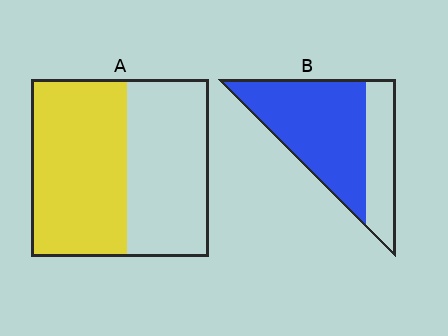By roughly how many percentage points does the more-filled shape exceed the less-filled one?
By roughly 15 percentage points (B over A).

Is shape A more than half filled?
Roughly half.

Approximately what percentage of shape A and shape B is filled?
A is approximately 55% and B is approximately 70%.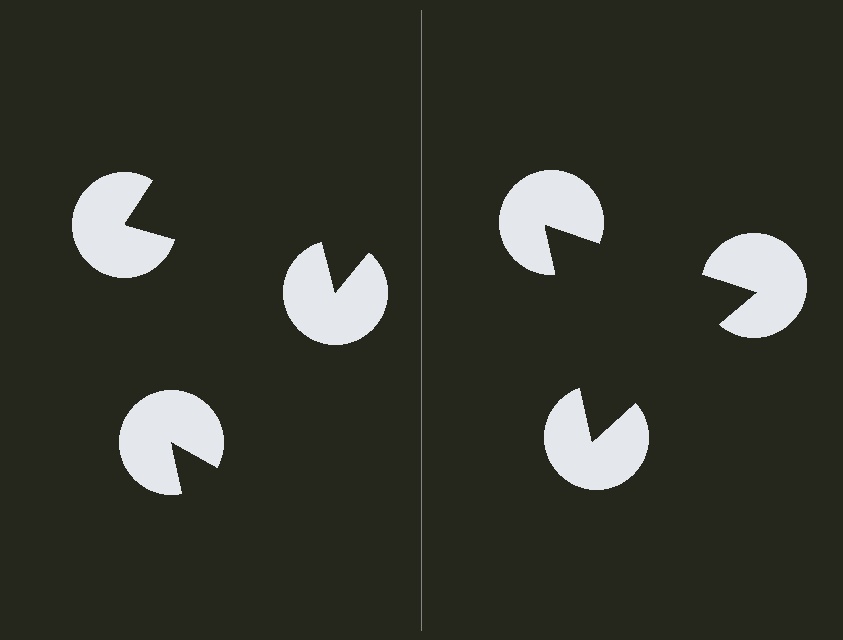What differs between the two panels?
The pac-man discs are positioned identically on both sides; only the wedge orientations differ. On the right they align to a triangle; on the left they are misaligned.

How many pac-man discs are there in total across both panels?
6 — 3 on each side.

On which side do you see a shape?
An illusory triangle appears on the right side. On the left side the wedge cuts are rotated, so no coherent shape forms.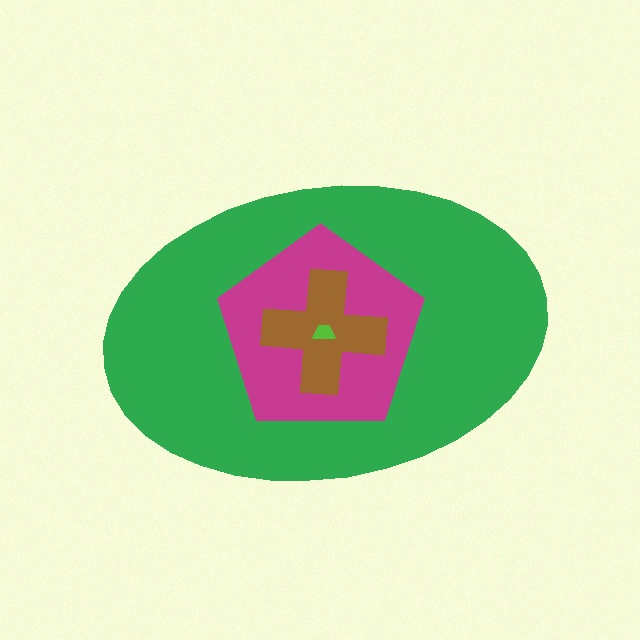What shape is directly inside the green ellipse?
The magenta pentagon.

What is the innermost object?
The lime trapezoid.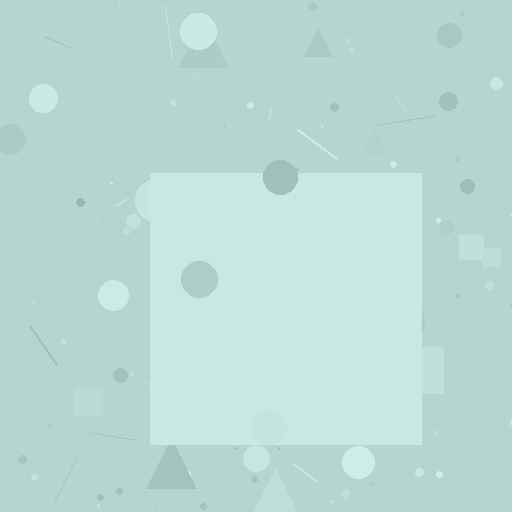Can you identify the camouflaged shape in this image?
The camouflaged shape is a square.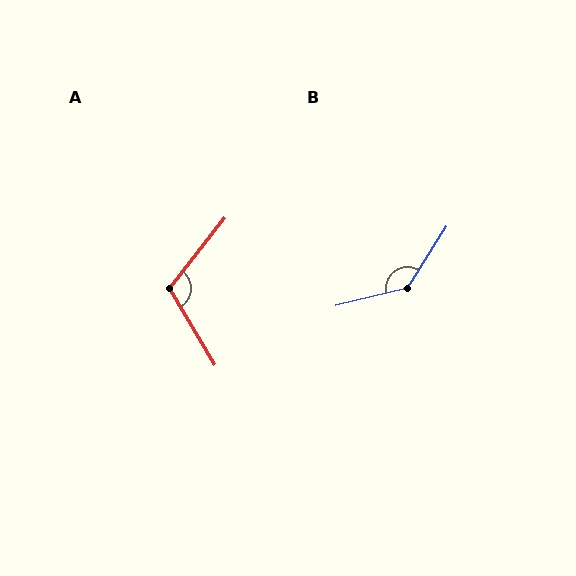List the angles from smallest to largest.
A (111°), B (136°).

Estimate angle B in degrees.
Approximately 136 degrees.